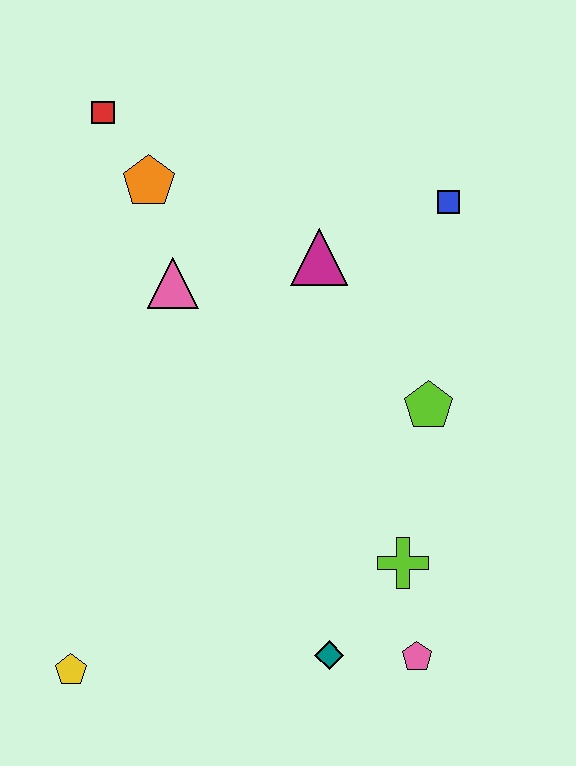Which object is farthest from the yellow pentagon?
The blue square is farthest from the yellow pentagon.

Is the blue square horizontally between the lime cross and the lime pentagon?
No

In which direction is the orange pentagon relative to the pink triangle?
The orange pentagon is above the pink triangle.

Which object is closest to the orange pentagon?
The red square is closest to the orange pentagon.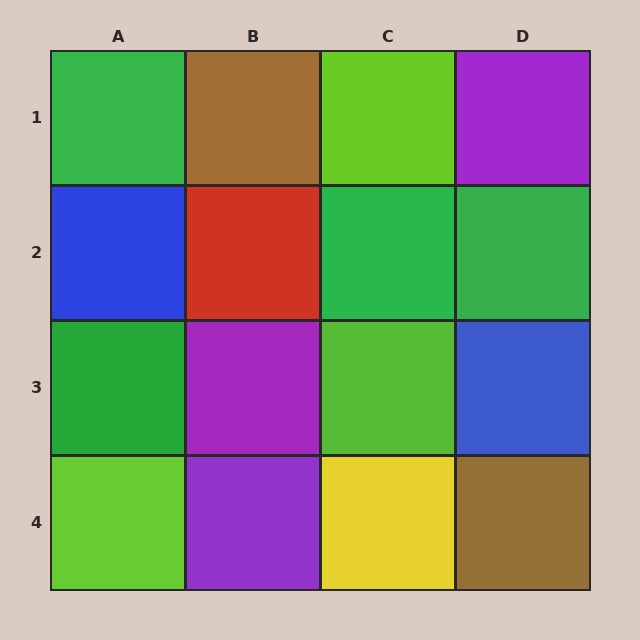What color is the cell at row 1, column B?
Brown.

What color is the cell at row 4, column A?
Lime.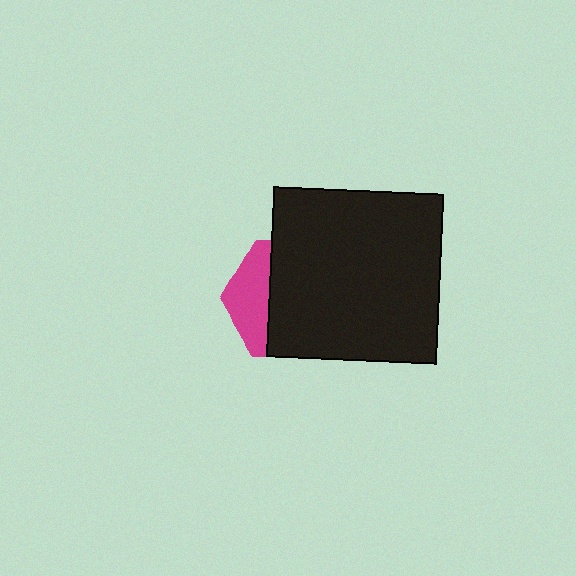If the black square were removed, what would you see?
You would see the complete magenta hexagon.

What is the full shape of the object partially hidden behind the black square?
The partially hidden object is a magenta hexagon.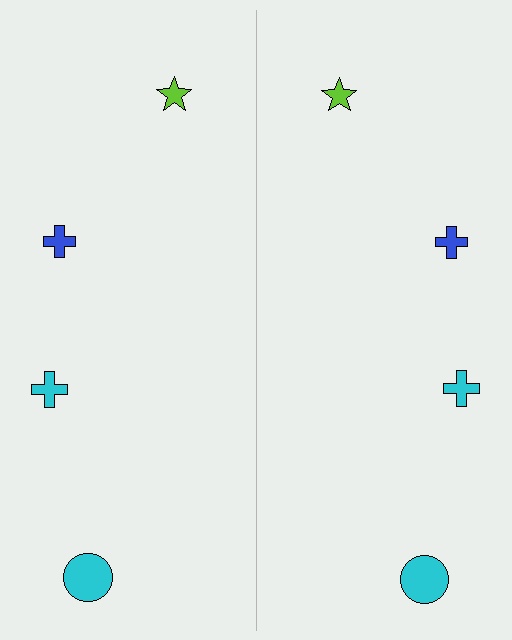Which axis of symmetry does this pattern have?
The pattern has a vertical axis of symmetry running through the center of the image.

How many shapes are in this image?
There are 8 shapes in this image.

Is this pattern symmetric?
Yes, this pattern has bilateral (reflection) symmetry.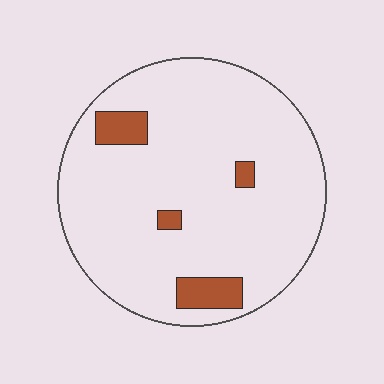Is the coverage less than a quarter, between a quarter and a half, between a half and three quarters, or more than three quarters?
Less than a quarter.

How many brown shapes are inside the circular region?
4.